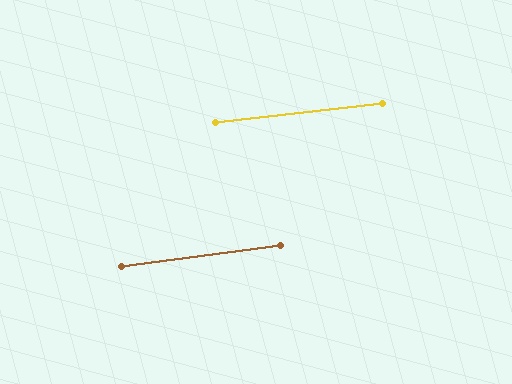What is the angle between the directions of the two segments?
Approximately 1 degree.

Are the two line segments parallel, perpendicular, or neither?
Parallel — their directions differ by only 0.8°.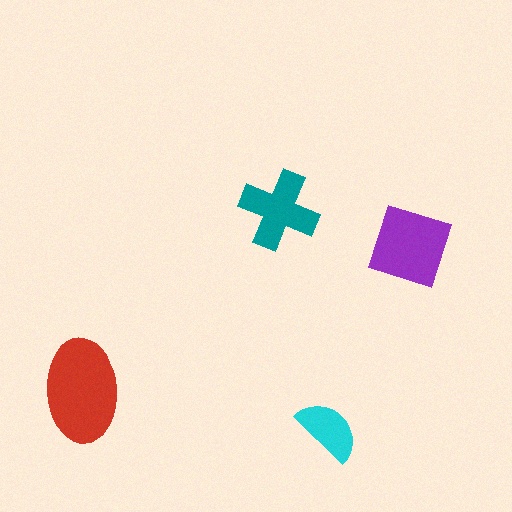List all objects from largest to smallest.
The red ellipse, the purple diamond, the teal cross, the cyan semicircle.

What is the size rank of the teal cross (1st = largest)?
3rd.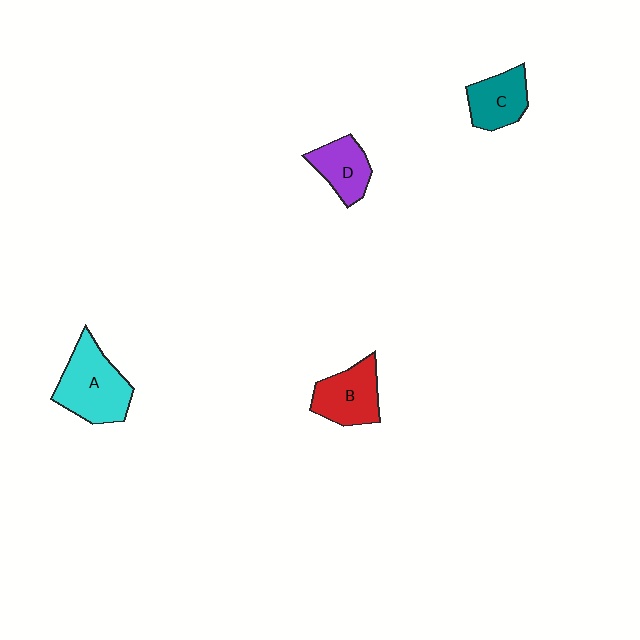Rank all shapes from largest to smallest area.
From largest to smallest: A (cyan), B (red), C (teal), D (purple).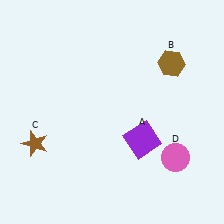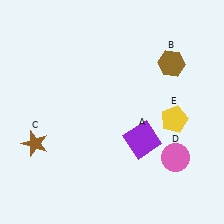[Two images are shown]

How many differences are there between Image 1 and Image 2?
There is 1 difference between the two images.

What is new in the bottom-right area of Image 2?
A yellow pentagon (E) was added in the bottom-right area of Image 2.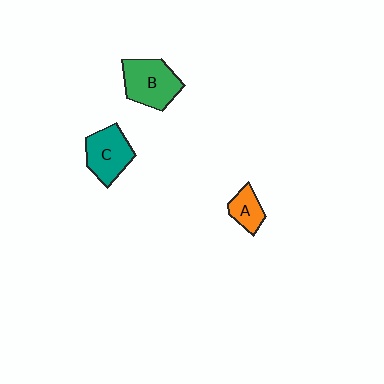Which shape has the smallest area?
Shape A (orange).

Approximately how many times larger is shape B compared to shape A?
Approximately 2.0 times.